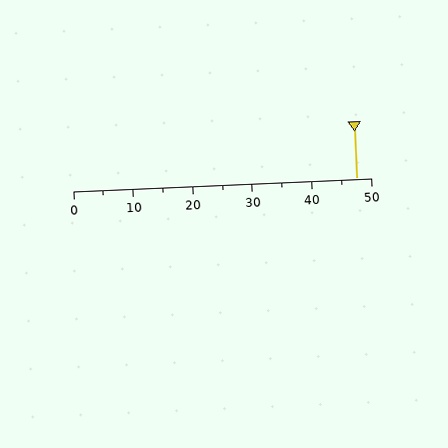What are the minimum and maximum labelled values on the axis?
The axis runs from 0 to 50.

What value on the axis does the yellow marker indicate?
The marker indicates approximately 47.5.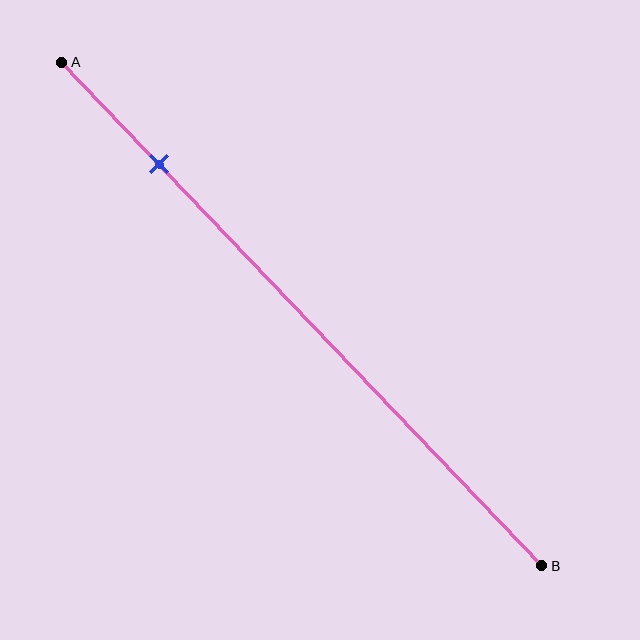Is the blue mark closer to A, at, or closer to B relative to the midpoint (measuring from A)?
The blue mark is closer to point A than the midpoint of segment AB.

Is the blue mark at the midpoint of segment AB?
No, the mark is at about 20% from A, not at the 50% midpoint.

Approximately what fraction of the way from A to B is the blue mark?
The blue mark is approximately 20% of the way from A to B.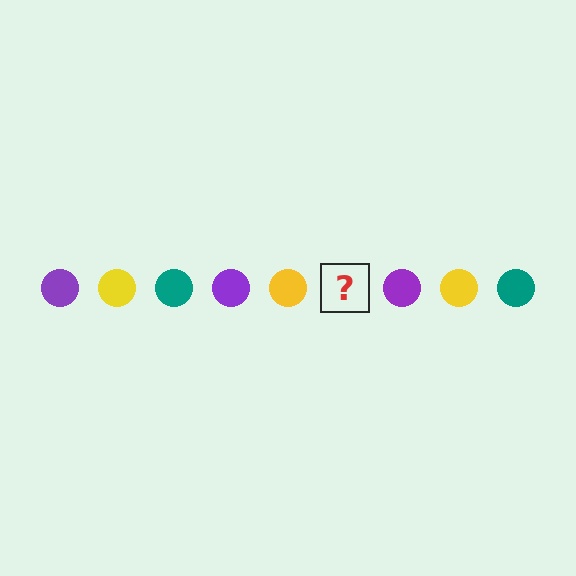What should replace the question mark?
The question mark should be replaced with a teal circle.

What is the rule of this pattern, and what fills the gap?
The rule is that the pattern cycles through purple, yellow, teal circles. The gap should be filled with a teal circle.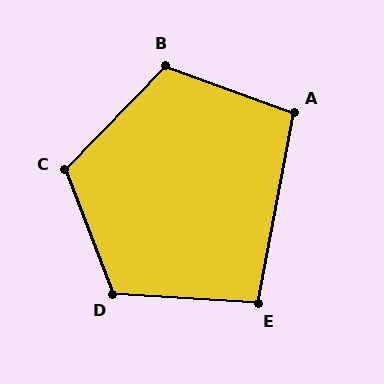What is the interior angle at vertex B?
Approximately 114 degrees (obtuse).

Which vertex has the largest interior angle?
C, at approximately 115 degrees.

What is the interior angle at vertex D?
Approximately 115 degrees (obtuse).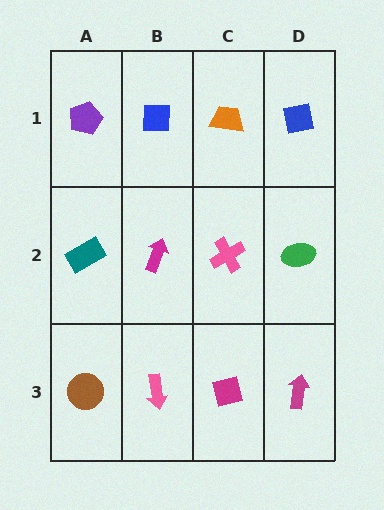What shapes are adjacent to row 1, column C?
A pink cross (row 2, column C), a blue square (row 1, column B), a blue square (row 1, column D).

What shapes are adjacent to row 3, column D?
A green ellipse (row 2, column D), a magenta square (row 3, column C).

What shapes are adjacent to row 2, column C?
An orange trapezoid (row 1, column C), a magenta square (row 3, column C), a magenta arrow (row 2, column B), a green ellipse (row 2, column D).